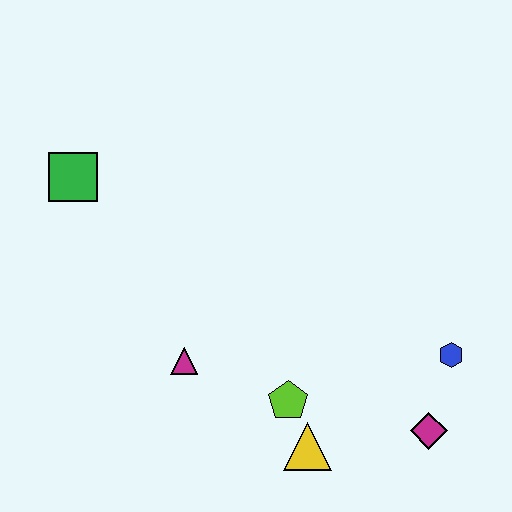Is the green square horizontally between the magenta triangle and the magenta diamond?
No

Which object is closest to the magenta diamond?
The blue hexagon is closest to the magenta diamond.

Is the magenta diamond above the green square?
No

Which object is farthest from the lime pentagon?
The green square is farthest from the lime pentagon.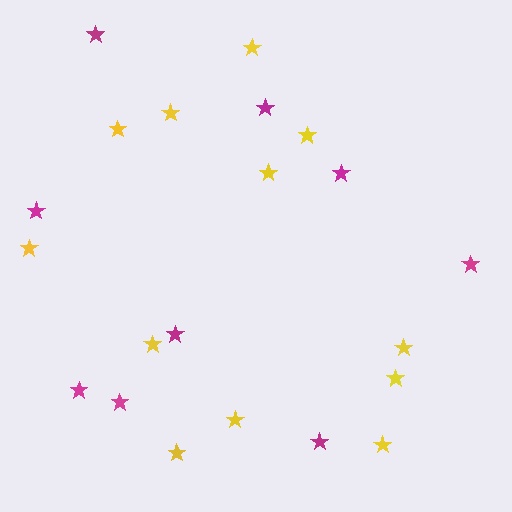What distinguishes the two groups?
There are 2 groups: one group of yellow stars (12) and one group of magenta stars (9).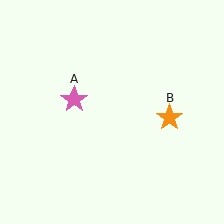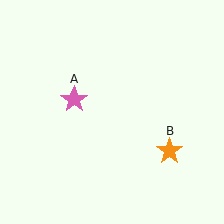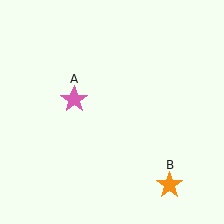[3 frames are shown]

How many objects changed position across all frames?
1 object changed position: orange star (object B).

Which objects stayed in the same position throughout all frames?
Pink star (object A) remained stationary.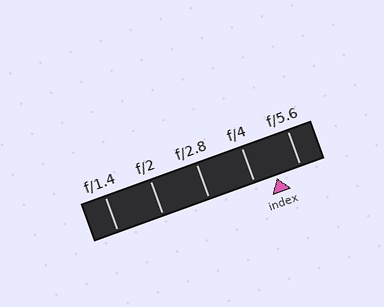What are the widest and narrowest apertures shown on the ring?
The widest aperture shown is f/1.4 and the narrowest is f/5.6.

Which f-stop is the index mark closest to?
The index mark is closest to f/4.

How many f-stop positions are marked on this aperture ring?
There are 5 f-stop positions marked.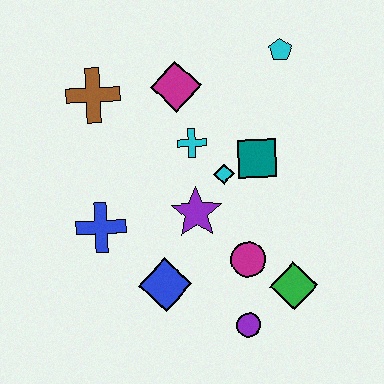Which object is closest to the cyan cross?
The cyan diamond is closest to the cyan cross.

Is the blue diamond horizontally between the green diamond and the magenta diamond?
No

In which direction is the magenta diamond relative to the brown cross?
The magenta diamond is to the right of the brown cross.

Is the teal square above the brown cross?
No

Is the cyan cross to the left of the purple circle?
Yes